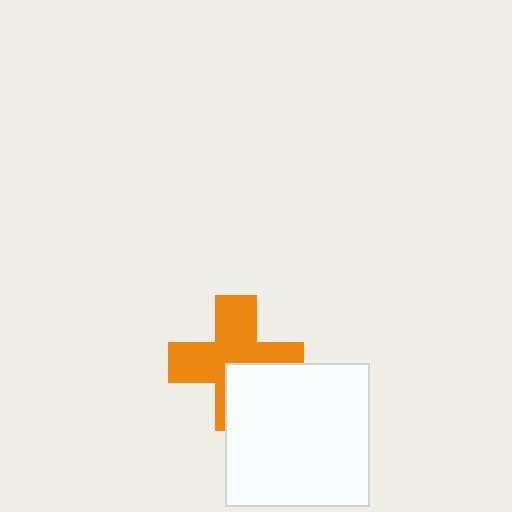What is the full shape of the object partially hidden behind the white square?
The partially hidden object is an orange cross.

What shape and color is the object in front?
The object in front is a white square.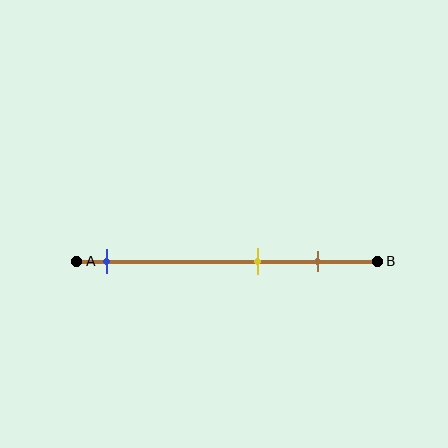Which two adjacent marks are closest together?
The yellow and brown marks are the closest adjacent pair.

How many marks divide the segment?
There are 3 marks dividing the segment.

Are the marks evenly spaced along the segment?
No, the marks are not evenly spaced.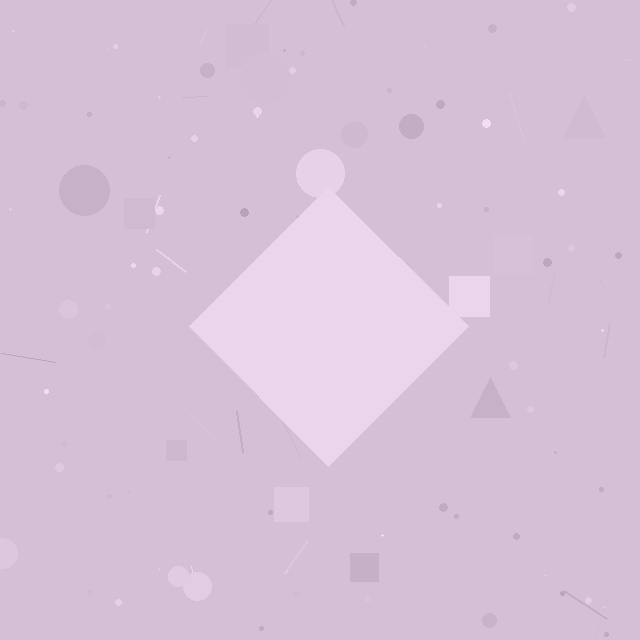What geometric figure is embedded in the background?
A diamond is embedded in the background.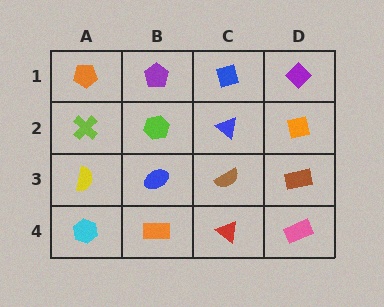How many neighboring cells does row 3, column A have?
3.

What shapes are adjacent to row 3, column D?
An orange square (row 2, column D), a pink rectangle (row 4, column D), a brown semicircle (row 3, column C).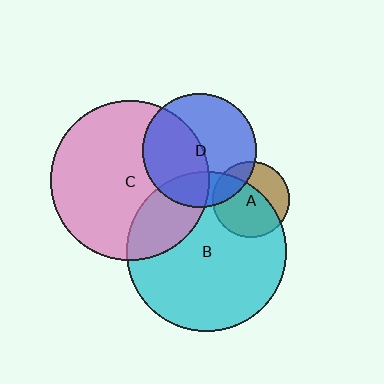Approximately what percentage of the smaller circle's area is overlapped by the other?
Approximately 25%.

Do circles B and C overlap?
Yes.